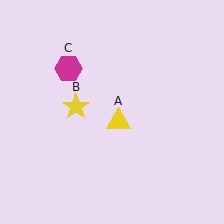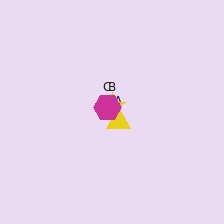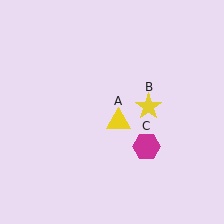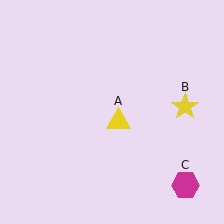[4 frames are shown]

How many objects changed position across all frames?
2 objects changed position: yellow star (object B), magenta hexagon (object C).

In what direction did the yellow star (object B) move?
The yellow star (object B) moved right.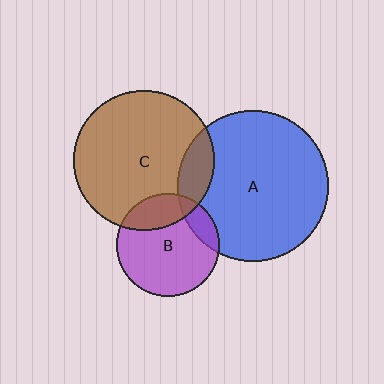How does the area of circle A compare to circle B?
Approximately 2.2 times.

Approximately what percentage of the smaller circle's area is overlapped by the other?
Approximately 25%.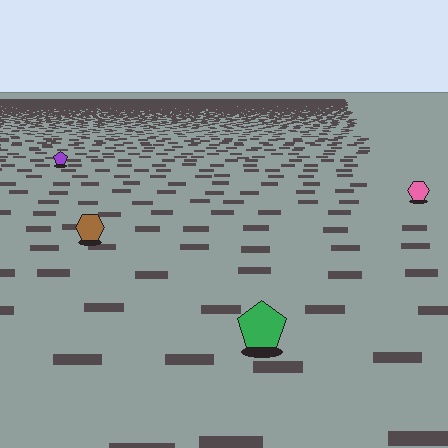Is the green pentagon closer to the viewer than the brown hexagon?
Yes. The green pentagon is closer — you can tell from the texture gradient: the ground texture is coarser near it.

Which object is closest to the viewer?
The green pentagon is closest. The texture marks near it are larger and more spread out.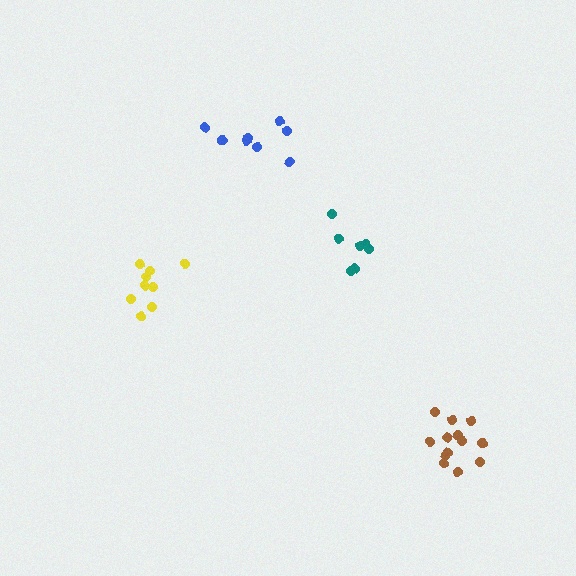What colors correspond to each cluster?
The clusters are colored: blue, yellow, brown, teal.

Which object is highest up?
The blue cluster is topmost.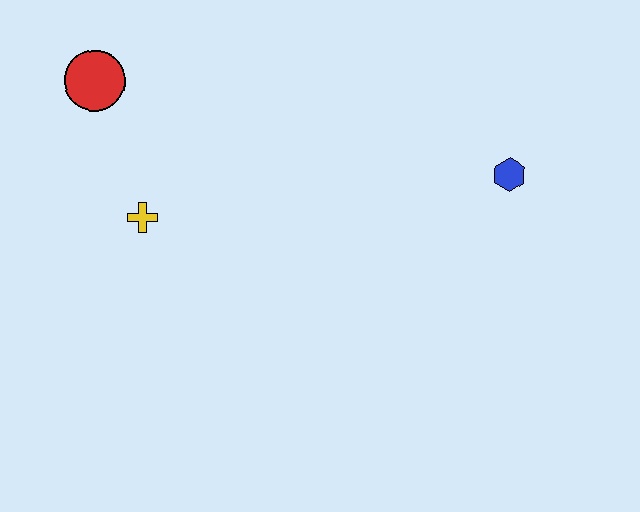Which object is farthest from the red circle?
The blue hexagon is farthest from the red circle.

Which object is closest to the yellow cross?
The red circle is closest to the yellow cross.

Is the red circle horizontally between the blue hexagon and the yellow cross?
No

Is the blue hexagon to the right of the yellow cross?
Yes